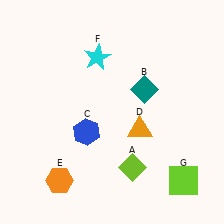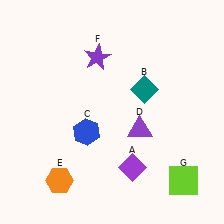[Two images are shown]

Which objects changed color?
A changed from lime to purple. D changed from orange to purple. F changed from cyan to purple.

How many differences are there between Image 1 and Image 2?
There are 3 differences between the two images.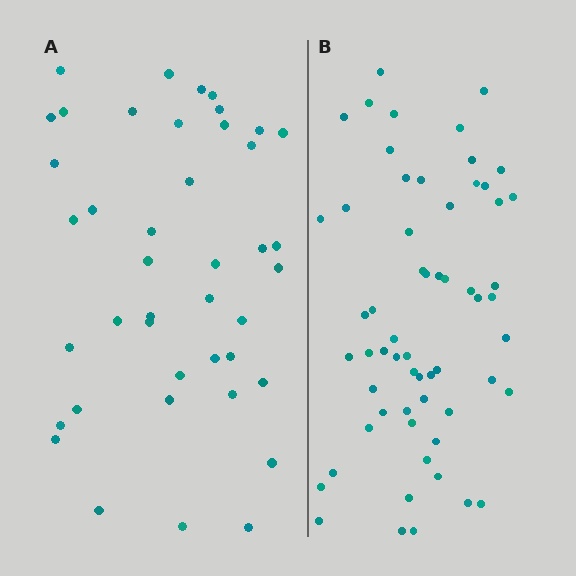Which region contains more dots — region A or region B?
Region B (the right region) has more dots.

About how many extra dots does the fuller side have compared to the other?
Region B has approximately 20 more dots than region A.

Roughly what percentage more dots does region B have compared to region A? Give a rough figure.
About 45% more.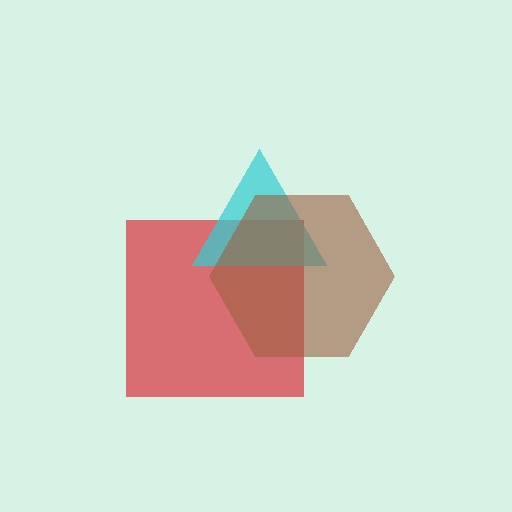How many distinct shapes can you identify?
There are 3 distinct shapes: a red square, a cyan triangle, a brown hexagon.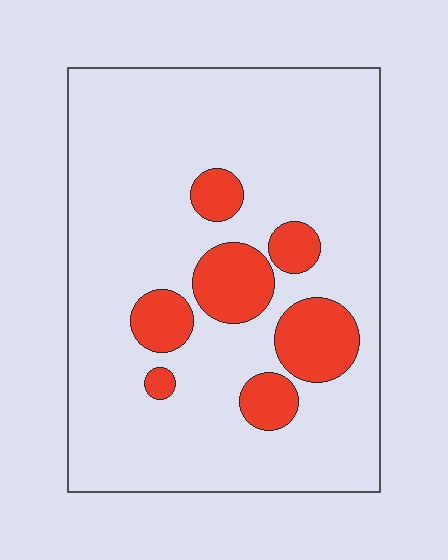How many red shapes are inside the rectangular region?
7.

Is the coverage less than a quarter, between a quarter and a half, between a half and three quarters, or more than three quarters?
Less than a quarter.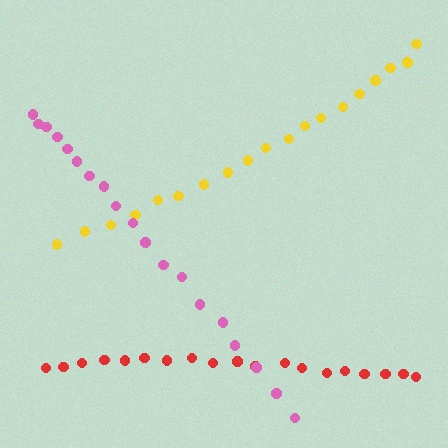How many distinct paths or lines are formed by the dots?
There are 3 distinct paths.